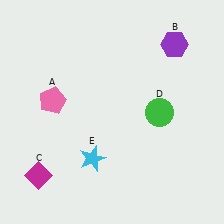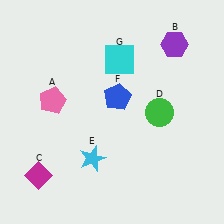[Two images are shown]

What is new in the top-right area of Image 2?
A blue pentagon (F) was added in the top-right area of Image 2.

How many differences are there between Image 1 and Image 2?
There are 2 differences between the two images.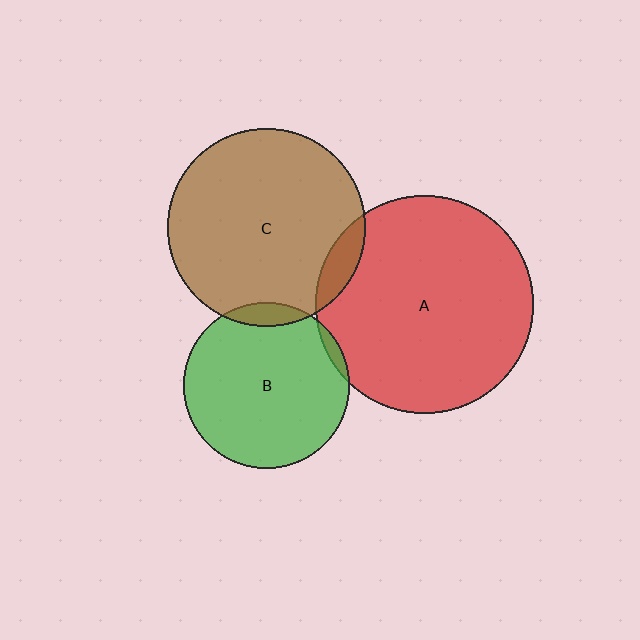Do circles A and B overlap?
Yes.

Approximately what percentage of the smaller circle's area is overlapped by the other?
Approximately 5%.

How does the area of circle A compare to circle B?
Approximately 1.7 times.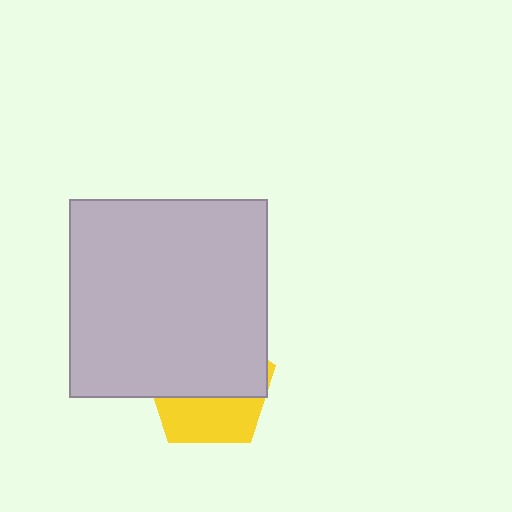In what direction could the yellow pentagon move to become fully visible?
The yellow pentagon could move down. That would shift it out from behind the light gray square entirely.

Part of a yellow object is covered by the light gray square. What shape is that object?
It is a pentagon.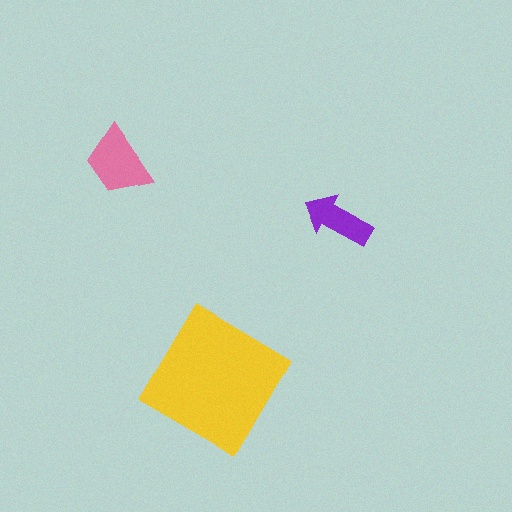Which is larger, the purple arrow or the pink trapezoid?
The pink trapezoid.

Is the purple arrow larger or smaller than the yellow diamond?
Smaller.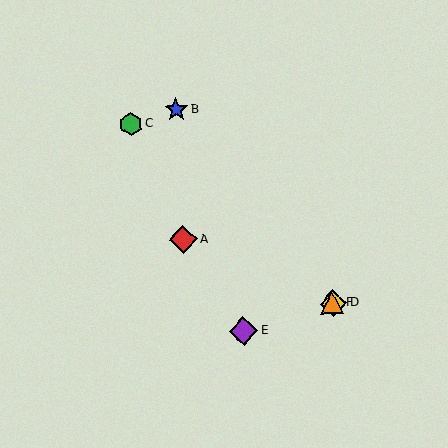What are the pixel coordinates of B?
Object B is at (176, 110).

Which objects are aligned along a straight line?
Objects A, D, F are aligned along a straight line.